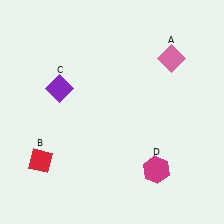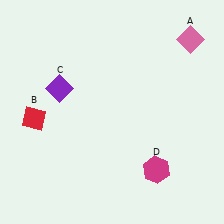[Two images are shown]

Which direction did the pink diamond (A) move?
The pink diamond (A) moved up.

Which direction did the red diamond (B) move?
The red diamond (B) moved up.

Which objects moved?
The objects that moved are: the pink diamond (A), the red diamond (B).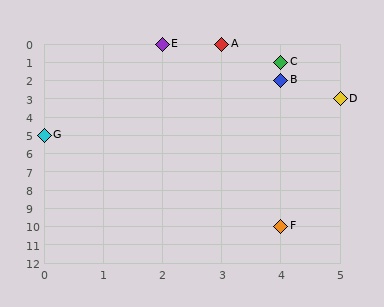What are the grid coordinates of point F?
Point F is at grid coordinates (4, 10).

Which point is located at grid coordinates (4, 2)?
Point B is at (4, 2).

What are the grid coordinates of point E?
Point E is at grid coordinates (2, 0).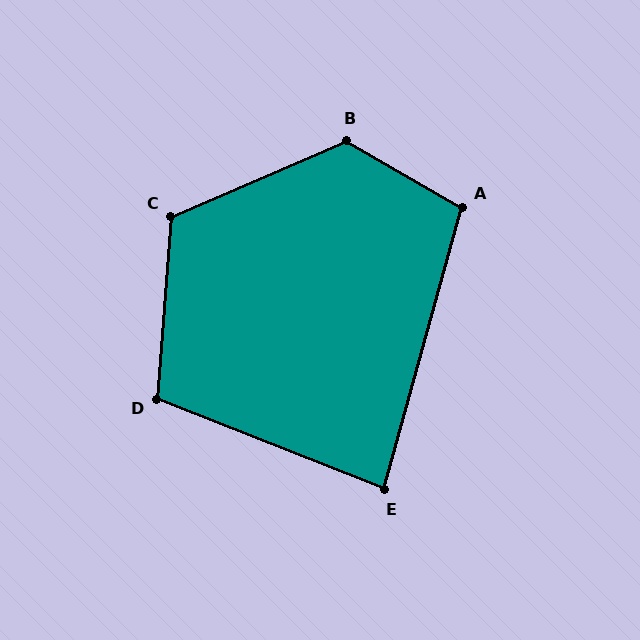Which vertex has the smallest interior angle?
E, at approximately 84 degrees.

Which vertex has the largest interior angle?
B, at approximately 126 degrees.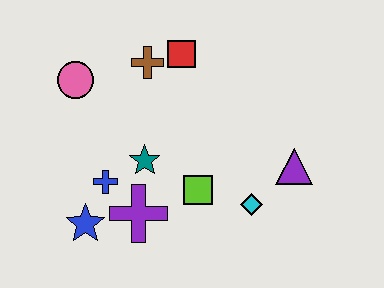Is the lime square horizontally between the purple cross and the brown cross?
No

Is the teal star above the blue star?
Yes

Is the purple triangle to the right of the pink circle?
Yes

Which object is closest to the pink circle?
The brown cross is closest to the pink circle.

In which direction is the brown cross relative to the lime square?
The brown cross is above the lime square.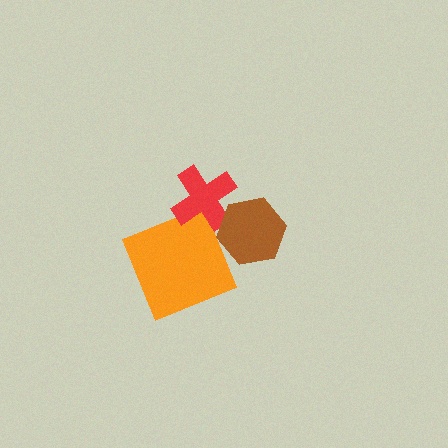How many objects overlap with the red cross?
1 object overlaps with the red cross.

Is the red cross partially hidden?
Yes, it is partially covered by another shape.